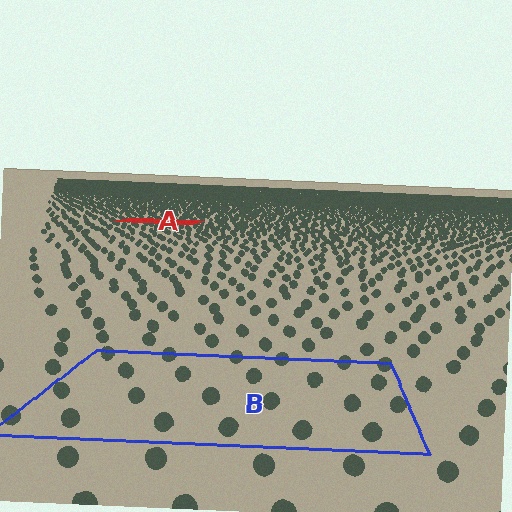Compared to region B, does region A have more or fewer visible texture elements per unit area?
Region A has more texture elements per unit area — they are packed more densely because it is farther away.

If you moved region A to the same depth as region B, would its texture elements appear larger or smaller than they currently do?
They would appear larger. At a closer depth, the same texture elements are projected at a bigger on-screen size.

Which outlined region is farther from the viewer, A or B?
Region A is farther from the viewer — the texture elements inside it appear smaller and more densely packed.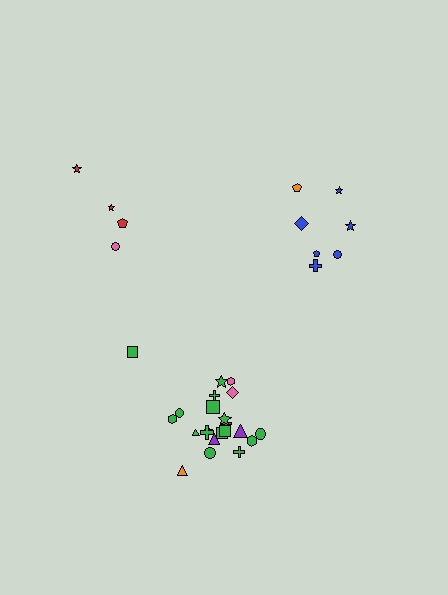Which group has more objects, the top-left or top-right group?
The top-right group.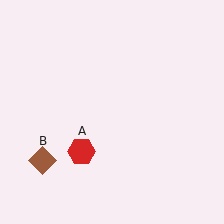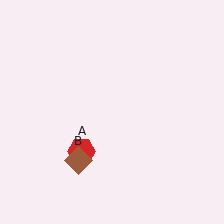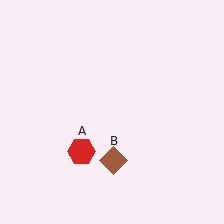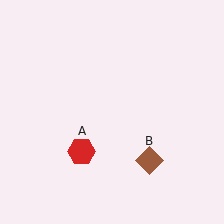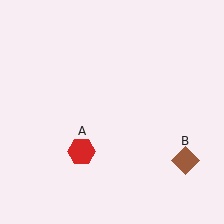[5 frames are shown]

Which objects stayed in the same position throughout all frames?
Red hexagon (object A) remained stationary.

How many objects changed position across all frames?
1 object changed position: brown diamond (object B).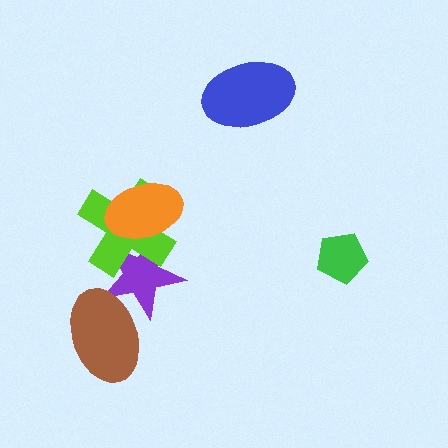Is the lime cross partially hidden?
Yes, it is partially covered by another shape.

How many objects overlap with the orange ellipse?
2 objects overlap with the orange ellipse.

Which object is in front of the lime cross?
The orange ellipse is in front of the lime cross.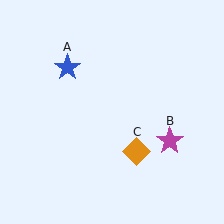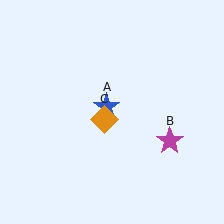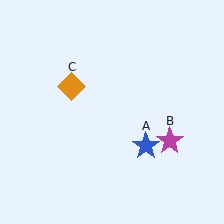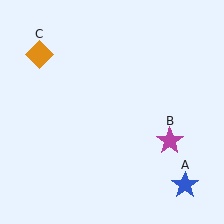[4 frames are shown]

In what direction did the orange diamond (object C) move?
The orange diamond (object C) moved up and to the left.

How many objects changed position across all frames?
2 objects changed position: blue star (object A), orange diamond (object C).